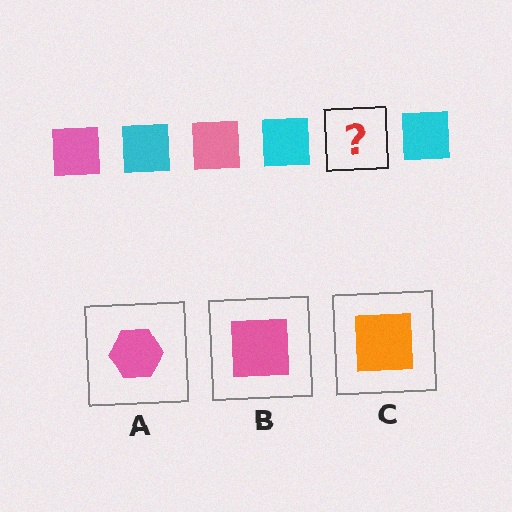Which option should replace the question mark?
Option B.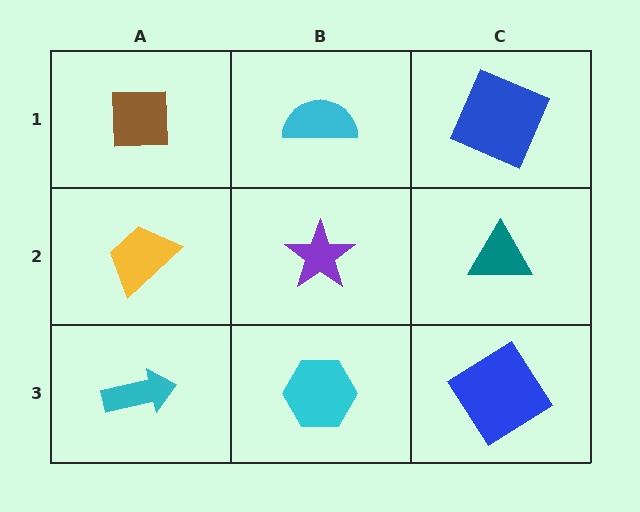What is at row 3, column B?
A cyan hexagon.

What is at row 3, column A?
A cyan arrow.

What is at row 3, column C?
A blue diamond.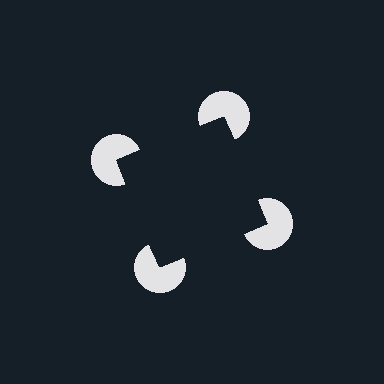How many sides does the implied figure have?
4 sides.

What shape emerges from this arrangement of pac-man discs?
An illusory square — its edges are inferred from the aligned wedge cuts in the pac-man discs, not physically drawn.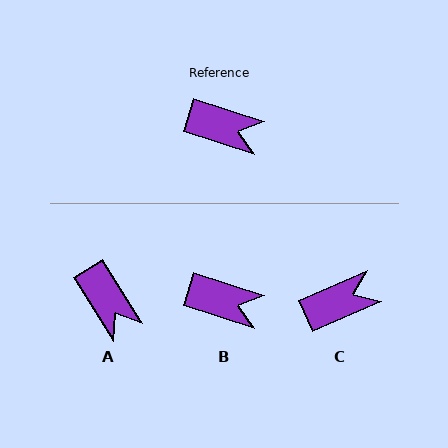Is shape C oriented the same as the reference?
No, it is off by about 41 degrees.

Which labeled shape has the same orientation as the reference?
B.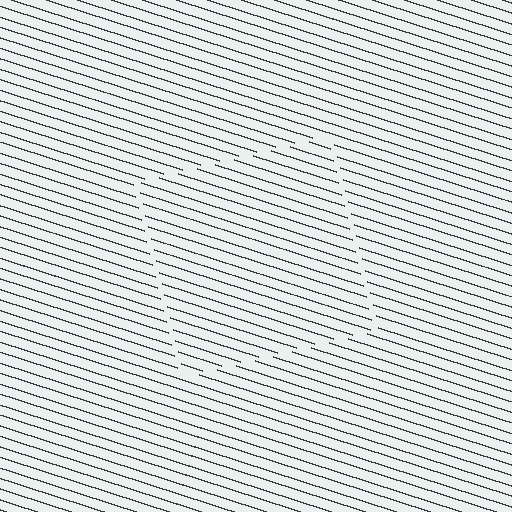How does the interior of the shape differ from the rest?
The interior of the shape contains the same grating, shifted by half a period — the contour is defined by the phase discontinuity where line-ends from the inner and outer gratings abut.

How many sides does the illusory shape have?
4 sides — the line-ends trace a square.